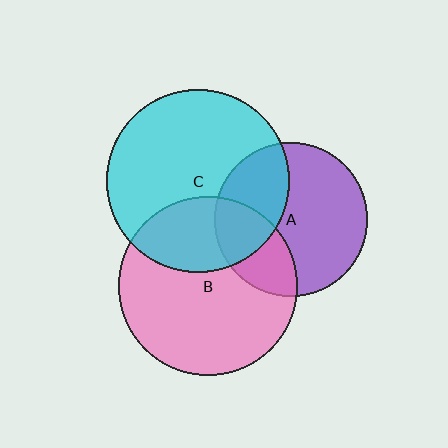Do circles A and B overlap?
Yes.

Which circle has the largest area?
Circle C (cyan).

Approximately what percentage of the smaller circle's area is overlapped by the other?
Approximately 30%.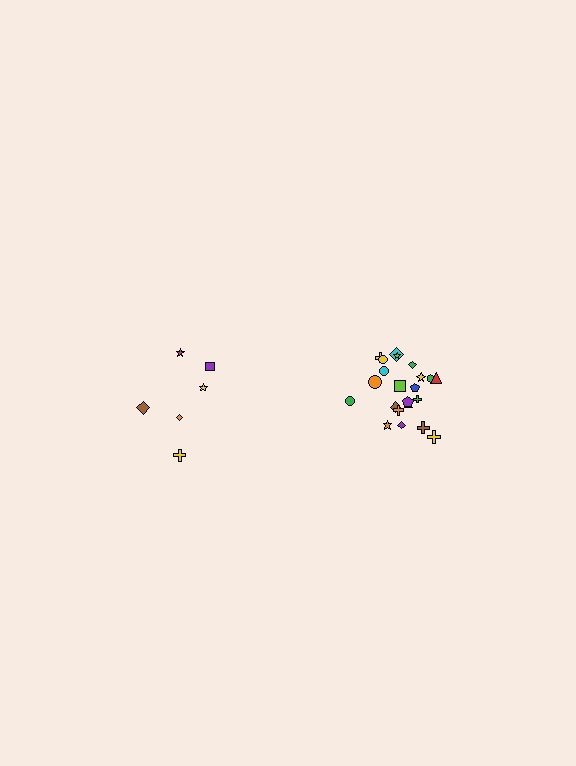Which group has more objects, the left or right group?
The right group.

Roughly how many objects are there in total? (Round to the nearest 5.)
Roughly 30 objects in total.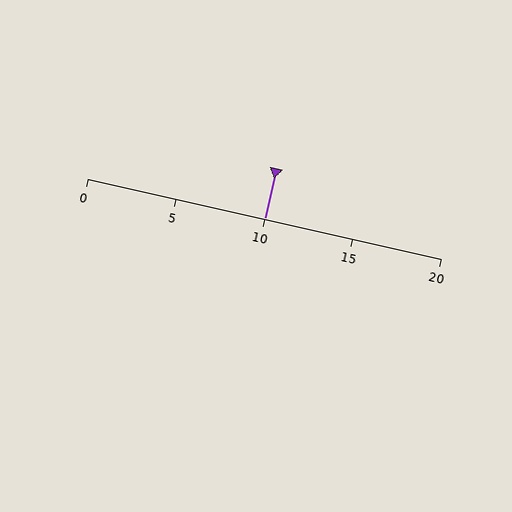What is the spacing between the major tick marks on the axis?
The major ticks are spaced 5 apart.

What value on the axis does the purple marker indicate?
The marker indicates approximately 10.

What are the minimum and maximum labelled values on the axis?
The axis runs from 0 to 20.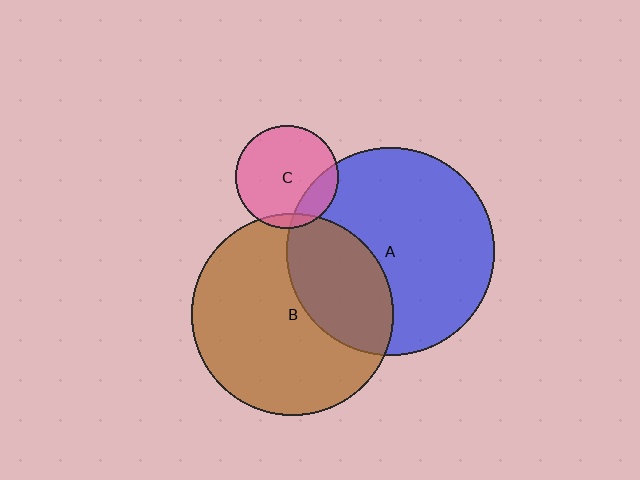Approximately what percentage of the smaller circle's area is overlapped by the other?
Approximately 20%.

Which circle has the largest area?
Circle A (blue).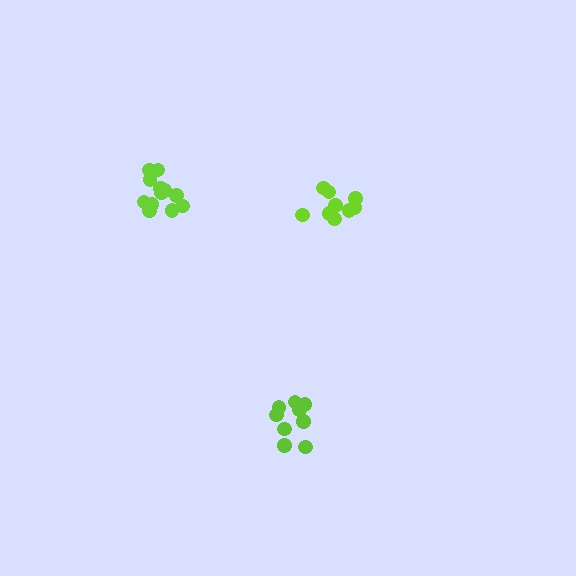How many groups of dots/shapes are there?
There are 3 groups.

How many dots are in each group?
Group 1: 9 dots, Group 2: 9 dots, Group 3: 12 dots (30 total).